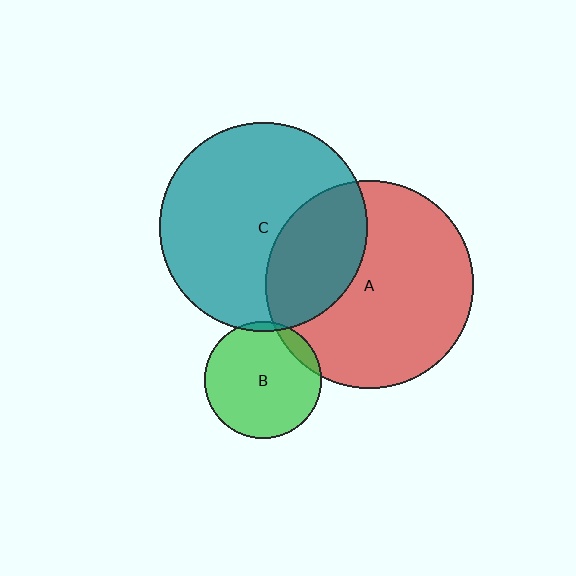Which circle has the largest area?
Circle A (red).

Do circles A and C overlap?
Yes.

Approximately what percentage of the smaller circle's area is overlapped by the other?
Approximately 30%.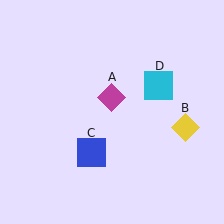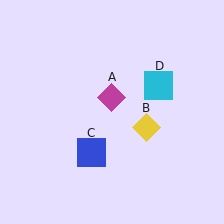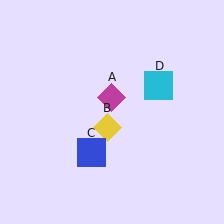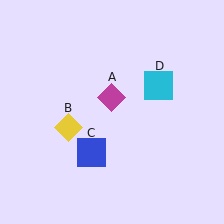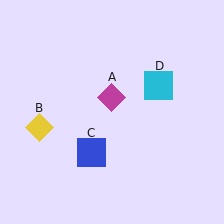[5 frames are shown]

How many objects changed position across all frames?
1 object changed position: yellow diamond (object B).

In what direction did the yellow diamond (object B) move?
The yellow diamond (object B) moved left.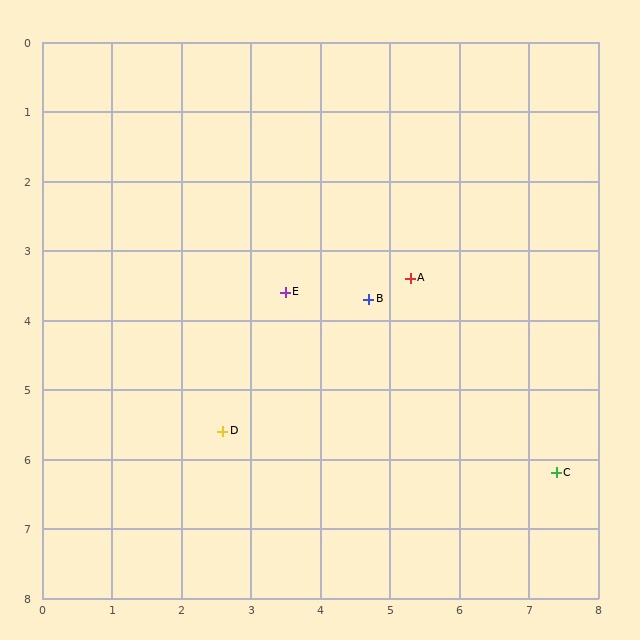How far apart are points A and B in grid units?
Points A and B are about 0.7 grid units apart.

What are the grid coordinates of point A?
Point A is at approximately (5.3, 3.4).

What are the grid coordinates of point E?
Point E is at approximately (3.5, 3.6).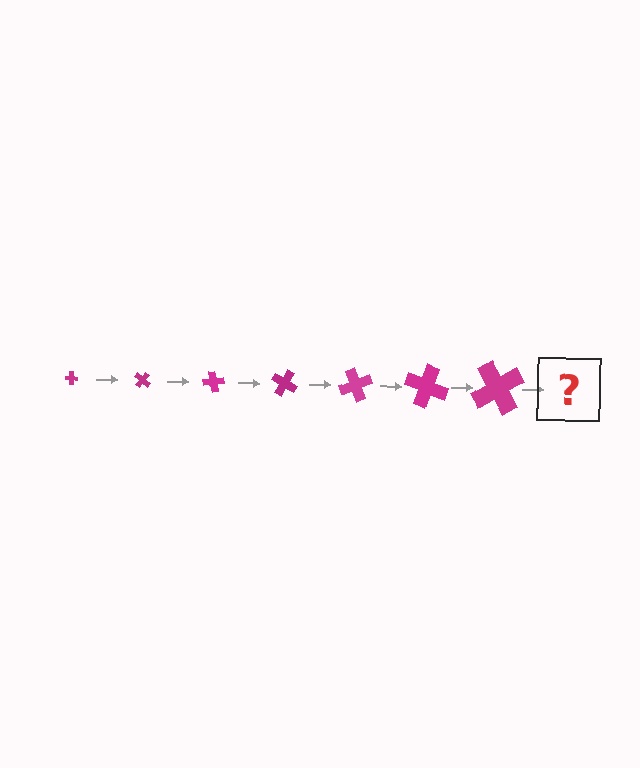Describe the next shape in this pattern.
It should be a cross, larger than the previous one and rotated 280 degrees from the start.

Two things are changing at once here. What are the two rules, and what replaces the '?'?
The two rules are that the cross grows larger each step and it rotates 40 degrees each step. The '?' should be a cross, larger than the previous one and rotated 280 degrees from the start.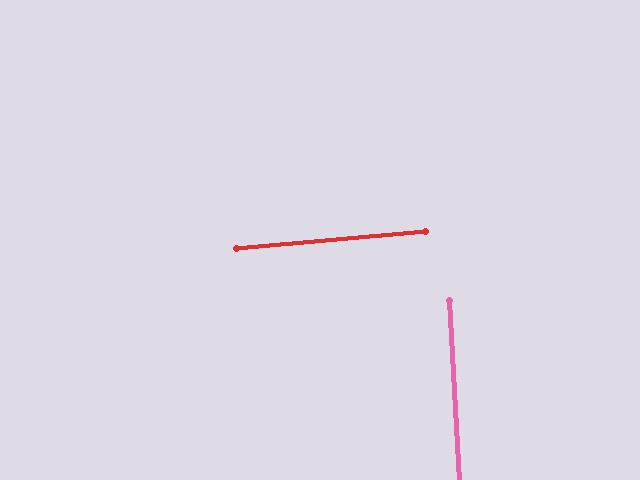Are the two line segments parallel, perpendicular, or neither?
Perpendicular — they meet at approximately 88°.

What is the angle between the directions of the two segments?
Approximately 88 degrees.